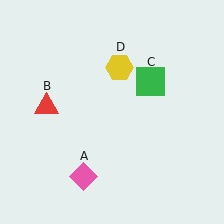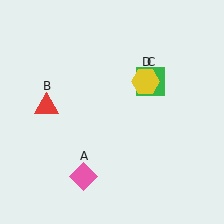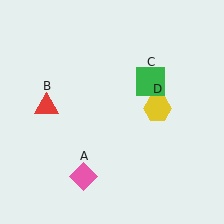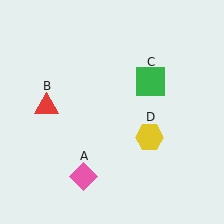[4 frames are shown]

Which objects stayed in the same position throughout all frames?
Pink diamond (object A) and red triangle (object B) and green square (object C) remained stationary.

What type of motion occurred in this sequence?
The yellow hexagon (object D) rotated clockwise around the center of the scene.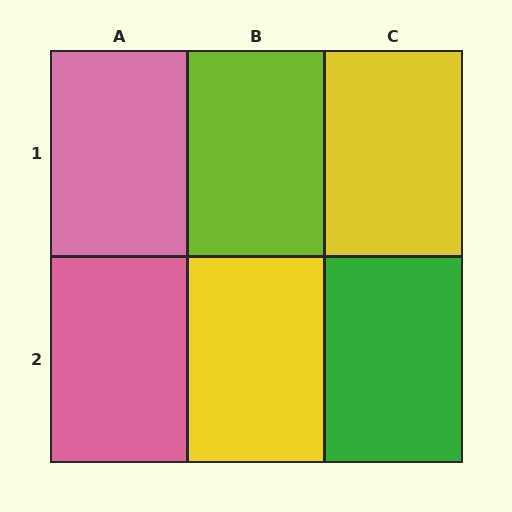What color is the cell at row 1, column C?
Yellow.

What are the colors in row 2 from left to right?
Pink, yellow, green.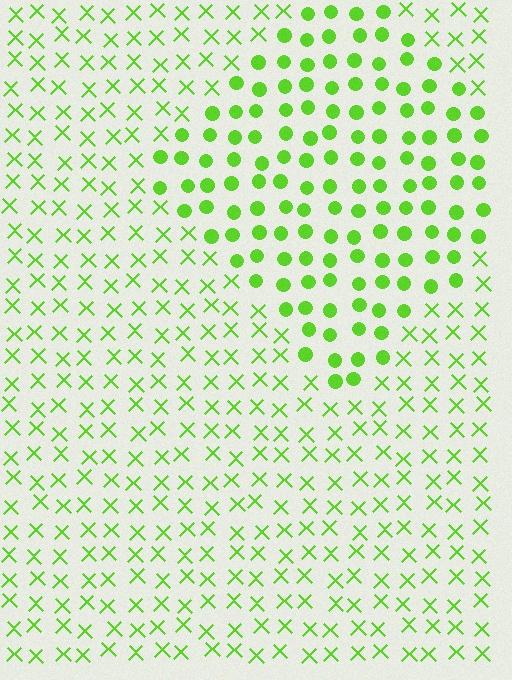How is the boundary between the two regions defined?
The boundary is defined by a change in element shape: circles inside vs. X marks outside. All elements share the same color and spacing.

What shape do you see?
I see a diamond.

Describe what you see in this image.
The image is filled with small lime elements arranged in a uniform grid. A diamond-shaped region contains circles, while the surrounding area contains X marks. The boundary is defined purely by the change in element shape.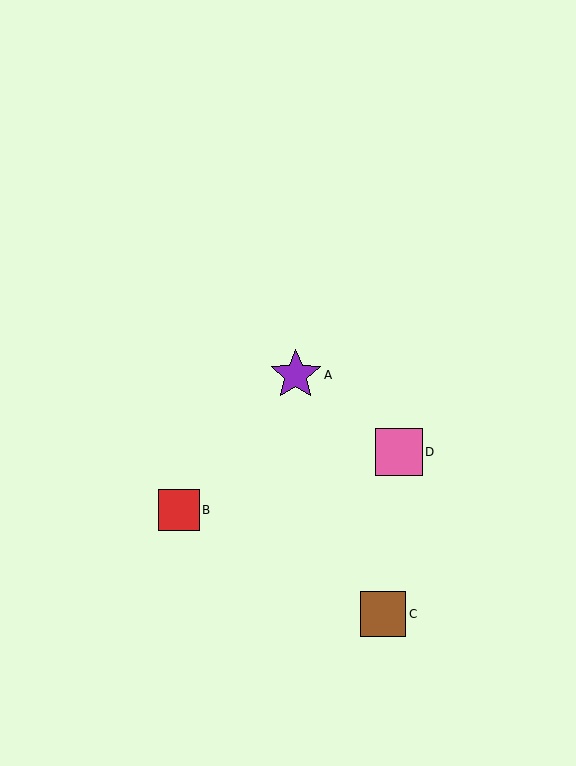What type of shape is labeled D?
Shape D is a pink square.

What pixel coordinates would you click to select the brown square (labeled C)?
Click at (383, 614) to select the brown square C.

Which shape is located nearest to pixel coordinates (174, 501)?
The red square (labeled B) at (179, 510) is nearest to that location.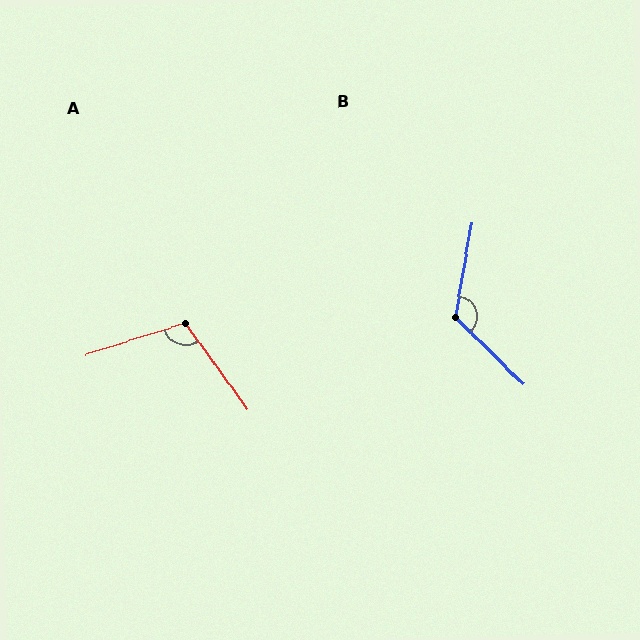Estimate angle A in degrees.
Approximately 108 degrees.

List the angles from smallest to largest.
A (108°), B (124°).